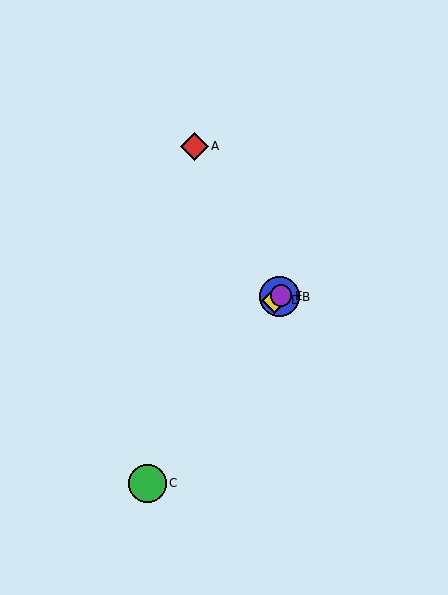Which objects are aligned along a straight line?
Objects B, D, E are aligned along a straight line.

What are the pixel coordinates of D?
Object D is at (275, 300).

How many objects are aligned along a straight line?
3 objects (B, D, E) are aligned along a straight line.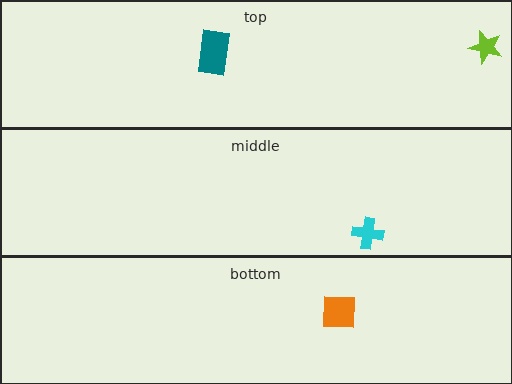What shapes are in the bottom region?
The orange square.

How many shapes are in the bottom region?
1.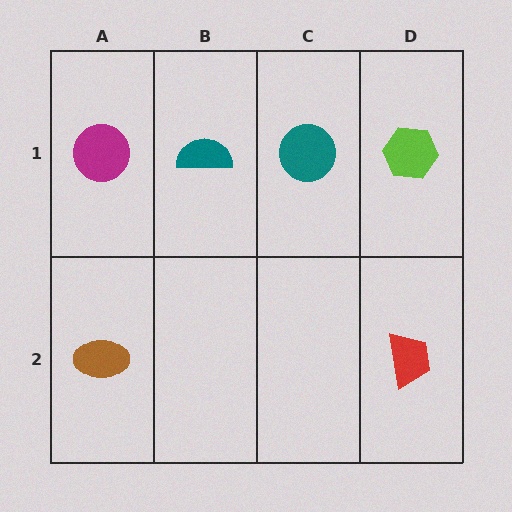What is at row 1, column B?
A teal semicircle.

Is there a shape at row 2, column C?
No, that cell is empty.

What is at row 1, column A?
A magenta circle.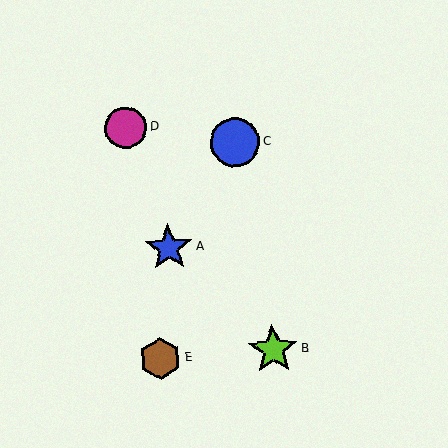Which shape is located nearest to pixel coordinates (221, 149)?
The blue circle (labeled C) at (235, 142) is nearest to that location.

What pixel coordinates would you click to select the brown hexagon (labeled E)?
Click at (161, 358) to select the brown hexagon E.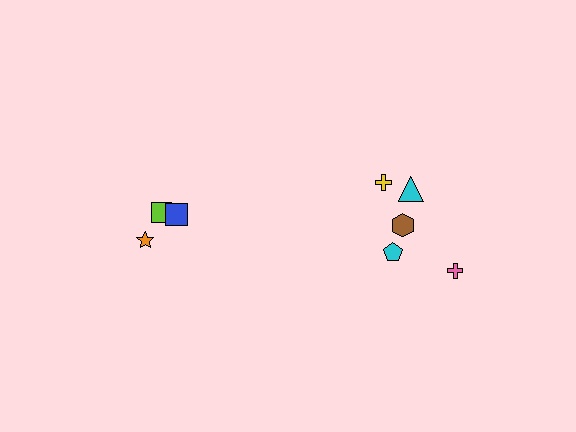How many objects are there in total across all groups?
There are 8 objects.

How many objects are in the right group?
There are 5 objects.